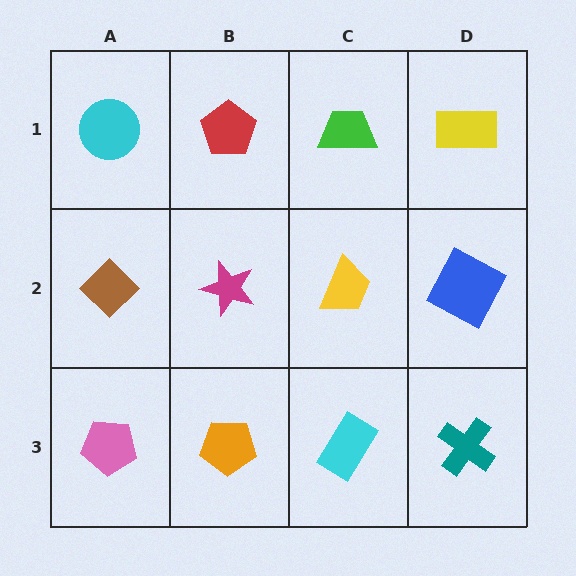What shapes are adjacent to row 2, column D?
A yellow rectangle (row 1, column D), a teal cross (row 3, column D), a yellow trapezoid (row 2, column C).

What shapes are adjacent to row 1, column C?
A yellow trapezoid (row 2, column C), a red pentagon (row 1, column B), a yellow rectangle (row 1, column D).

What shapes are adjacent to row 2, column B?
A red pentagon (row 1, column B), an orange pentagon (row 3, column B), a brown diamond (row 2, column A), a yellow trapezoid (row 2, column C).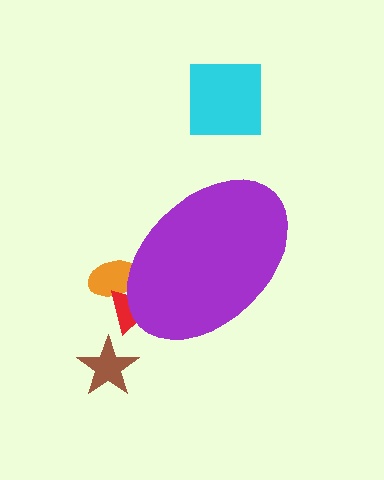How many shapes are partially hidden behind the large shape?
2 shapes are partially hidden.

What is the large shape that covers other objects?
A purple ellipse.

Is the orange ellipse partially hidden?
Yes, the orange ellipse is partially hidden behind the purple ellipse.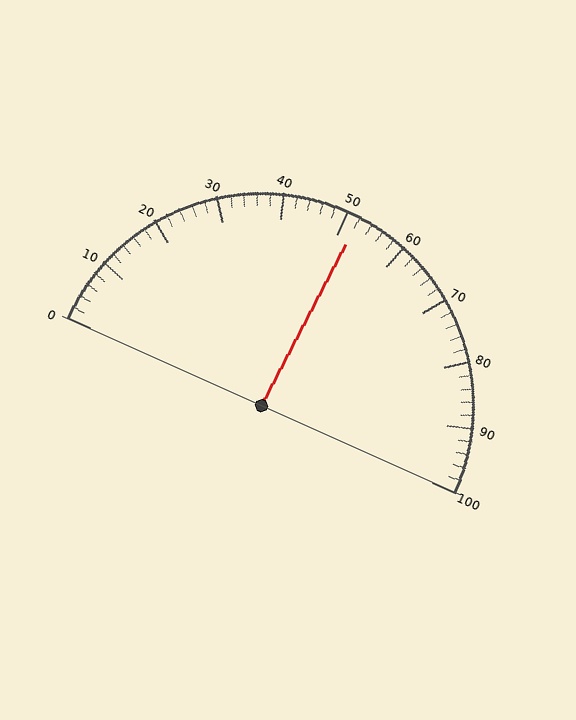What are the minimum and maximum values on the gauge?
The gauge ranges from 0 to 100.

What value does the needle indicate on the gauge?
The needle indicates approximately 52.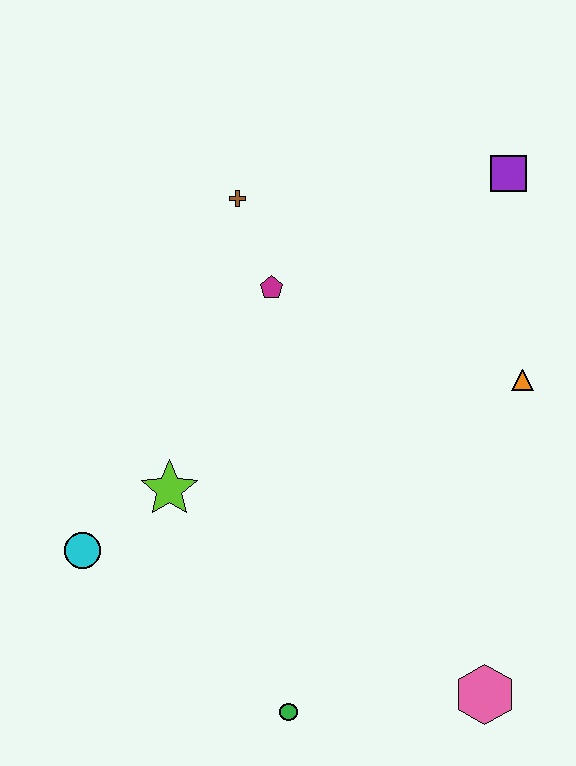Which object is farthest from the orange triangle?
The cyan circle is farthest from the orange triangle.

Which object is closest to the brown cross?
The magenta pentagon is closest to the brown cross.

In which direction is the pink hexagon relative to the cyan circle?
The pink hexagon is to the right of the cyan circle.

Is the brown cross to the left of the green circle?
Yes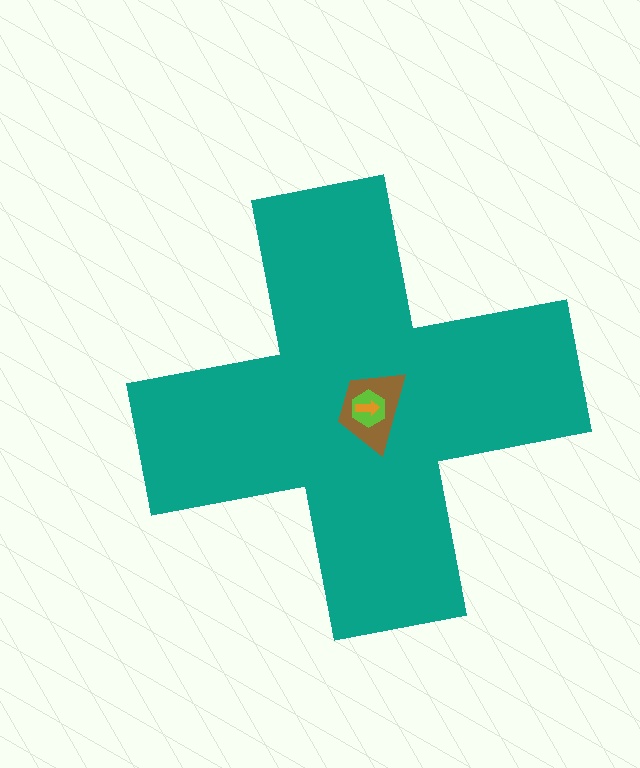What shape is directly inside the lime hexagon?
The orange arrow.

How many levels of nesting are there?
4.